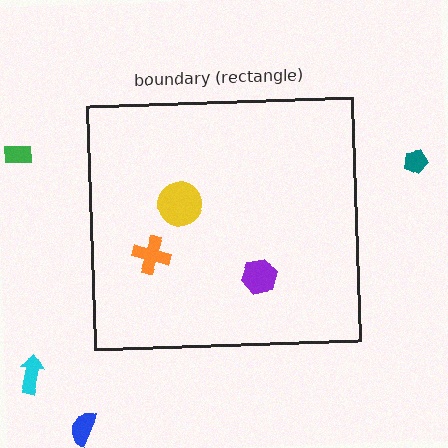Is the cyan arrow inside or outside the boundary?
Outside.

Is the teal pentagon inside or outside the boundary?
Outside.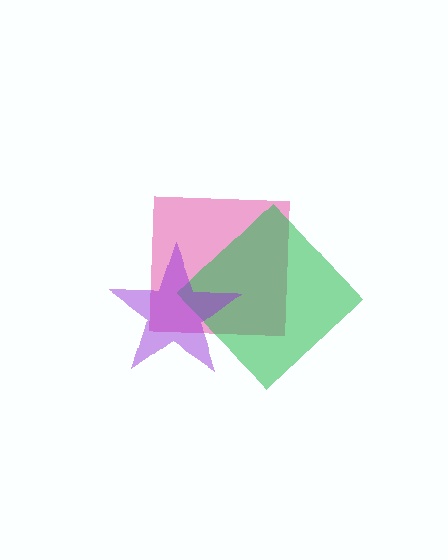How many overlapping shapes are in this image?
There are 3 overlapping shapes in the image.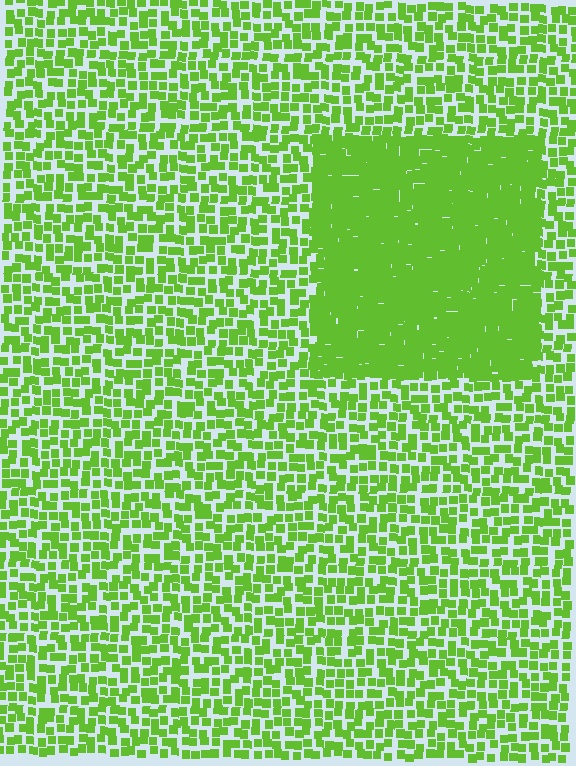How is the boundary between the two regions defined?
The boundary is defined by a change in element density (approximately 2.3x ratio). All elements are the same color, size, and shape.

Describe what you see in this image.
The image contains small lime elements arranged at two different densities. A rectangle-shaped region is visible where the elements are more densely packed than the surrounding area.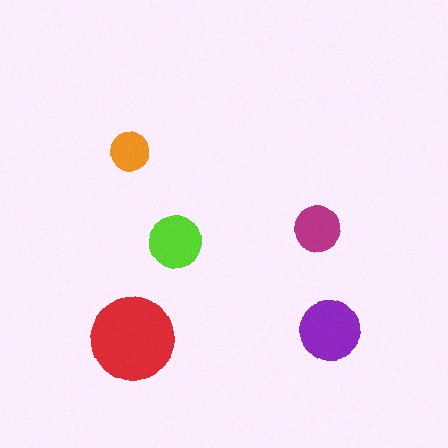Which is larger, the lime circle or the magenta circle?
The lime one.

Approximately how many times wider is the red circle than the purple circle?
About 1.5 times wider.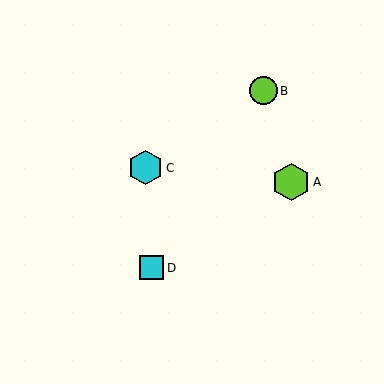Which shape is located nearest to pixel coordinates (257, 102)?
The lime circle (labeled B) at (264, 91) is nearest to that location.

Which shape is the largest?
The lime hexagon (labeled A) is the largest.